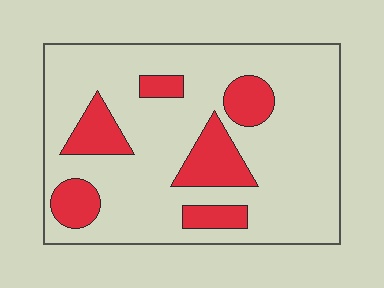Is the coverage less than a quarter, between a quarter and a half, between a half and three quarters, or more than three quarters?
Less than a quarter.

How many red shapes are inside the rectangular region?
6.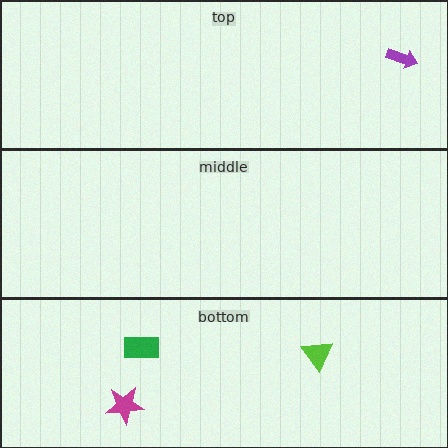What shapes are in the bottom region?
The green rectangle, the lime triangle, the magenta star.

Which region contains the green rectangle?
The bottom region.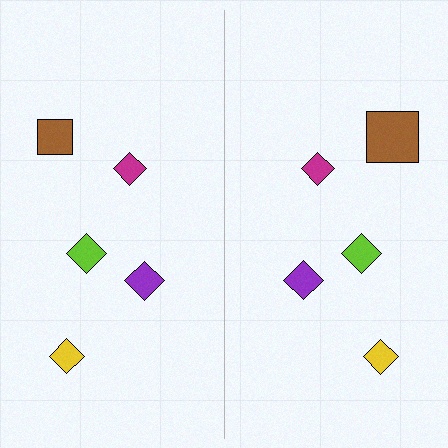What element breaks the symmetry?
The brown square on the right side has a different size than its mirror counterpart.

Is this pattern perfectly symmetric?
No, the pattern is not perfectly symmetric. The brown square on the right side has a different size than its mirror counterpart.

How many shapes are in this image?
There are 10 shapes in this image.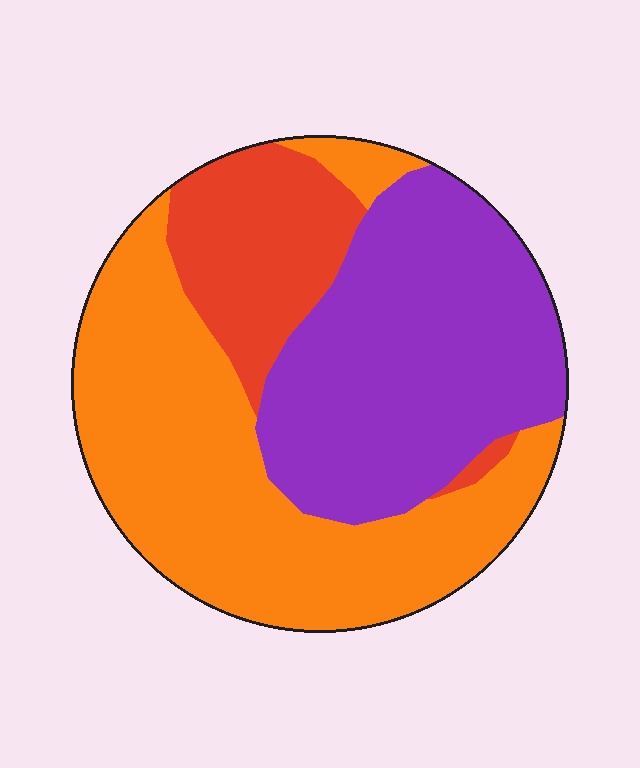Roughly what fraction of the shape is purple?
Purple takes up about three eighths (3/8) of the shape.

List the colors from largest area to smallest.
From largest to smallest: orange, purple, red.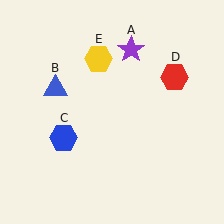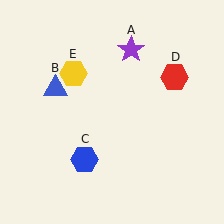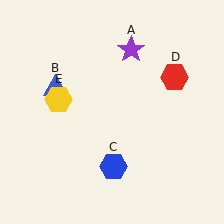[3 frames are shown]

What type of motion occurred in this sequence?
The blue hexagon (object C), yellow hexagon (object E) rotated counterclockwise around the center of the scene.